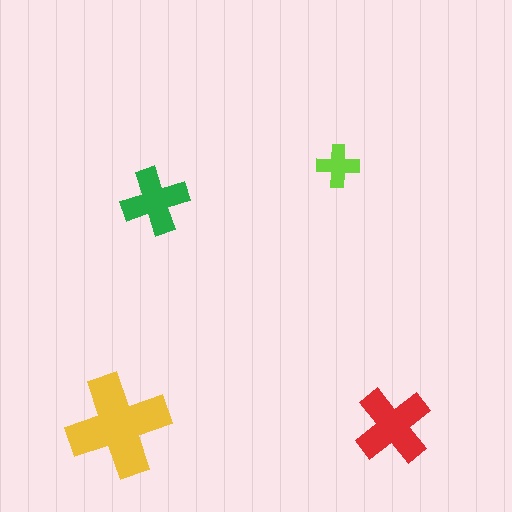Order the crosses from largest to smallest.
the yellow one, the red one, the green one, the lime one.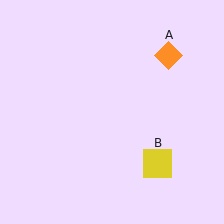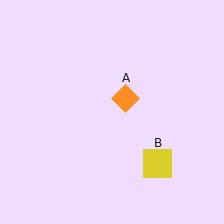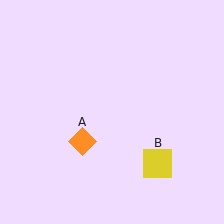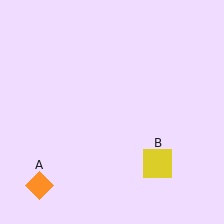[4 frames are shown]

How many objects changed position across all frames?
1 object changed position: orange diamond (object A).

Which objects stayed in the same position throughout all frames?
Yellow square (object B) remained stationary.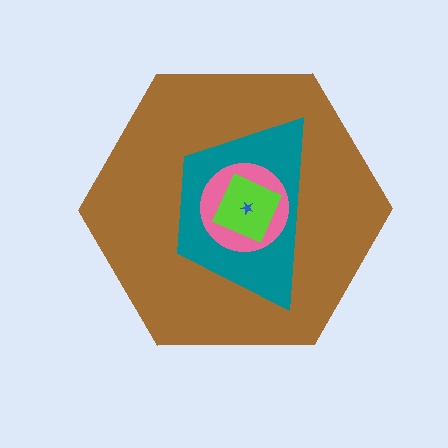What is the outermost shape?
The brown hexagon.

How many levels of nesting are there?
5.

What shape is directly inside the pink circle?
The lime square.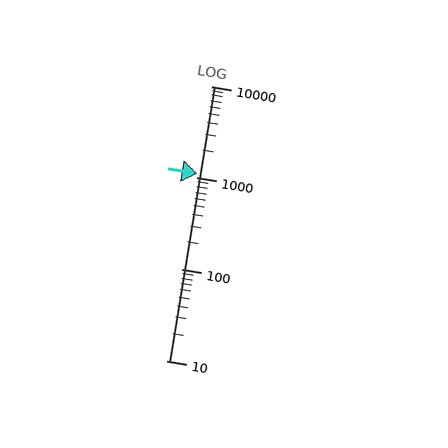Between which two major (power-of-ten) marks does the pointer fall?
The pointer is between 1000 and 10000.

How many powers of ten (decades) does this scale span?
The scale spans 3 decades, from 10 to 10000.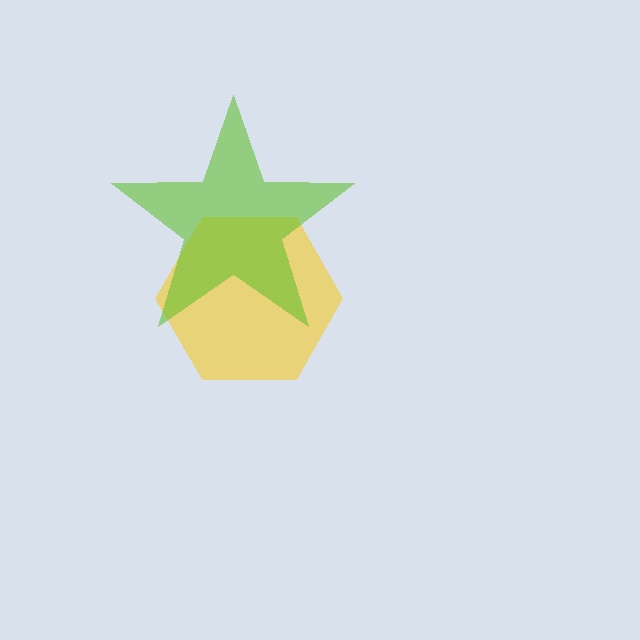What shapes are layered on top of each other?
The layered shapes are: a yellow hexagon, a lime star.